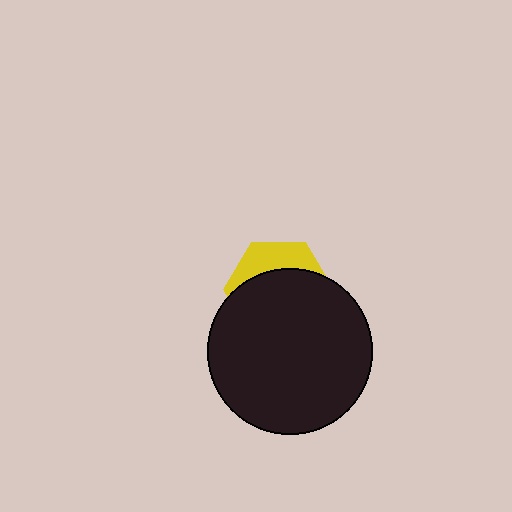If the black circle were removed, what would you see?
You would see the complete yellow hexagon.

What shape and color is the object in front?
The object in front is a black circle.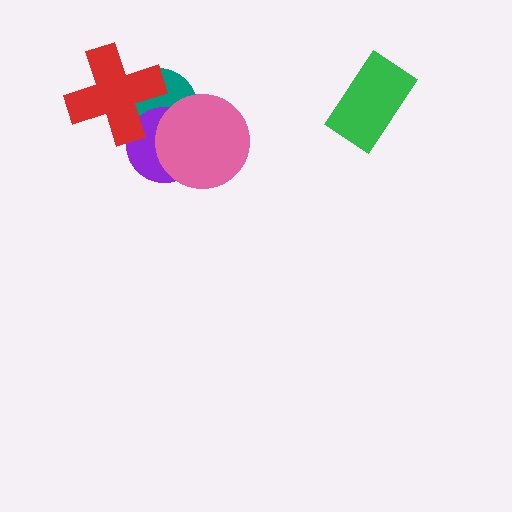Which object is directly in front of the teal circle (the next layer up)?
The purple circle is directly in front of the teal circle.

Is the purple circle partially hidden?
Yes, it is partially covered by another shape.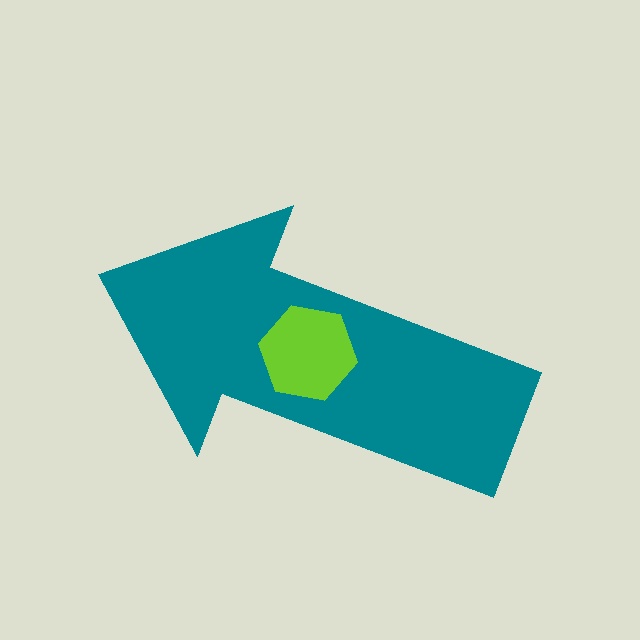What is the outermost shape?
The teal arrow.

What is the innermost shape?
The lime hexagon.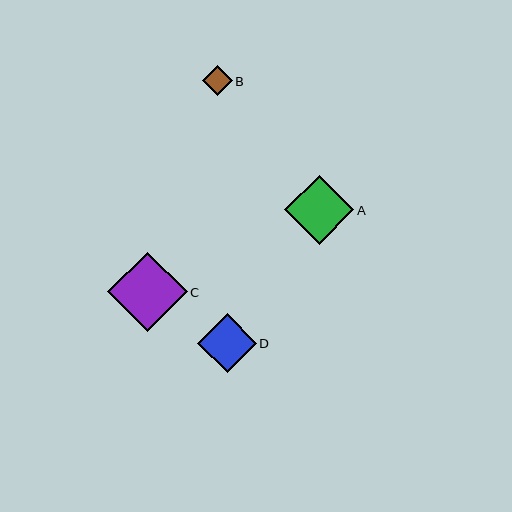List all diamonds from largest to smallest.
From largest to smallest: C, A, D, B.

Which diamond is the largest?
Diamond C is the largest with a size of approximately 79 pixels.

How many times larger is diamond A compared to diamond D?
Diamond A is approximately 1.2 times the size of diamond D.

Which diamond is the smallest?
Diamond B is the smallest with a size of approximately 30 pixels.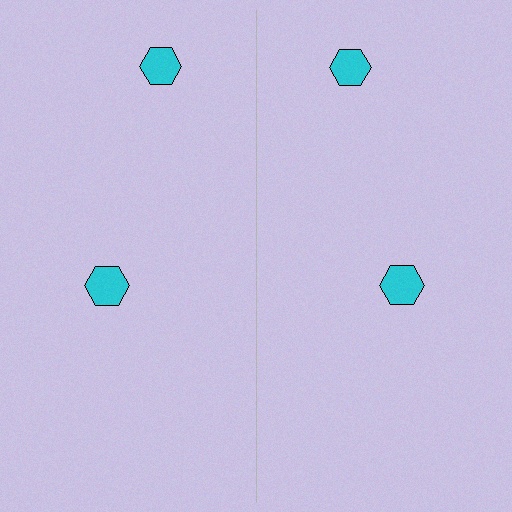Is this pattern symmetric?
Yes, this pattern has bilateral (reflection) symmetry.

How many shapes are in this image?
There are 4 shapes in this image.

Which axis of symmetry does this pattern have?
The pattern has a vertical axis of symmetry running through the center of the image.